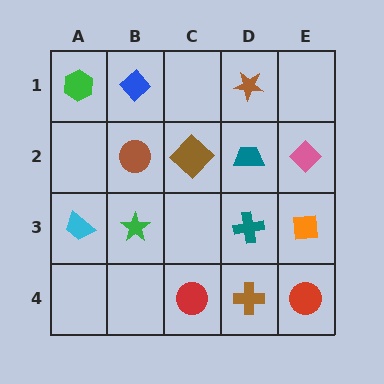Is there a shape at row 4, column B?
No, that cell is empty.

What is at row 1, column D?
A brown star.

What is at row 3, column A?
A cyan trapezoid.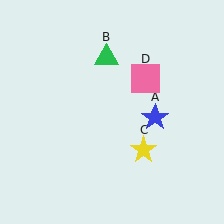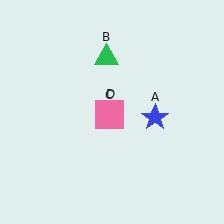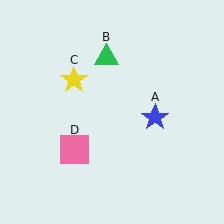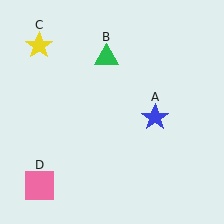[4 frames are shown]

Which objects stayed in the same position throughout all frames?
Blue star (object A) and green triangle (object B) remained stationary.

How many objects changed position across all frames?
2 objects changed position: yellow star (object C), pink square (object D).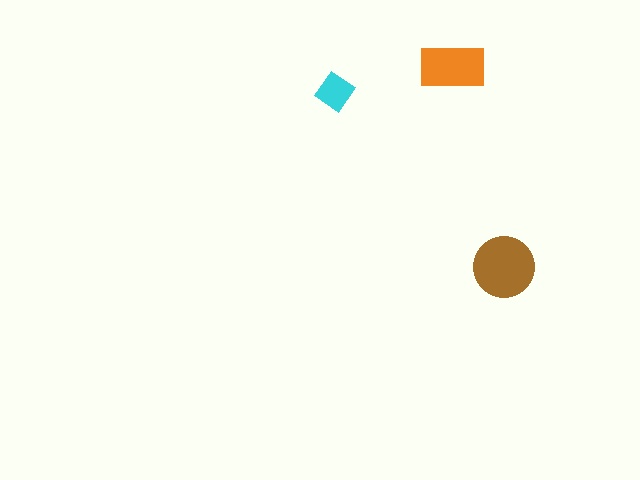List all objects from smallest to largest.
The cyan diamond, the orange rectangle, the brown circle.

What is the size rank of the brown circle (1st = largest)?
1st.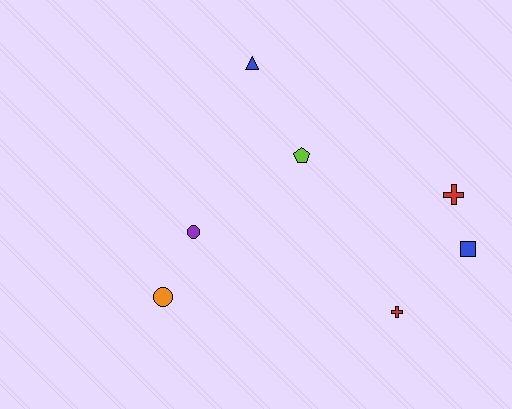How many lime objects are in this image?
There is 1 lime object.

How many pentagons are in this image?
There is 1 pentagon.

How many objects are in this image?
There are 7 objects.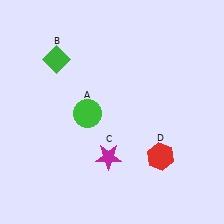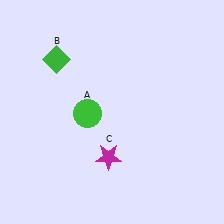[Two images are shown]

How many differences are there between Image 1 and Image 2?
There is 1 difference between the two images.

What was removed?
The red hexagon (D) was removed in Image 2.